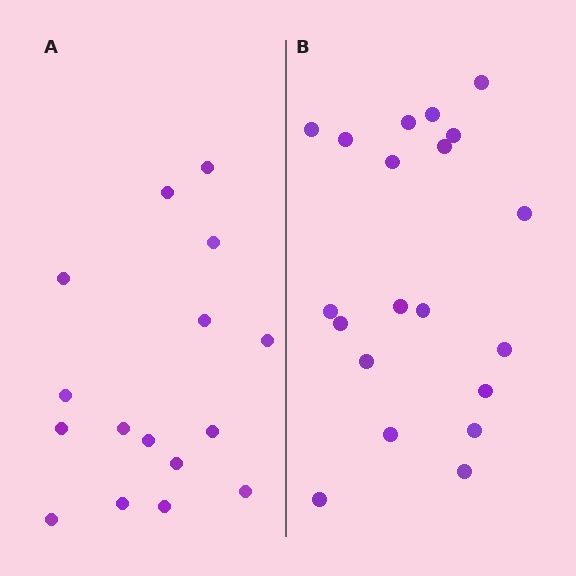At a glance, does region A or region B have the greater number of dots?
Region B (the right region) has more dots.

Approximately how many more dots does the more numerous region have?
Region B has about 4 more dots than region A.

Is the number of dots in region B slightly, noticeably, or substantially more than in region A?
Region B has noticeably more, but not dramatically so. The ratio is roughly 1.2 to 1.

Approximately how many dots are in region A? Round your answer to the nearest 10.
About 20 dots. (The exact count is 16, which rounds to 20.)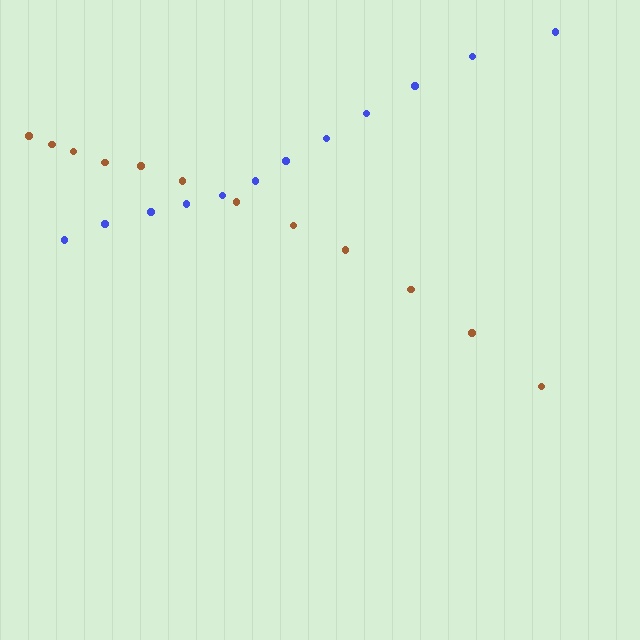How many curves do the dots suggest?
There are 2 distinct paths.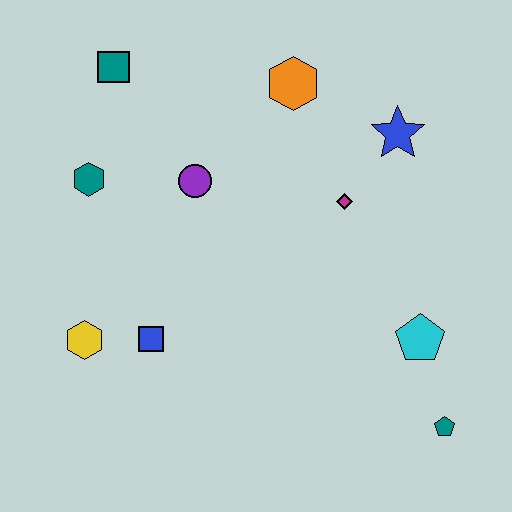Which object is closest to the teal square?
The teal hexagon is closest to the teal square.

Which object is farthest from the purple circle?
The teal pentagon is farthest from the purple circle.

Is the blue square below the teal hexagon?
Yes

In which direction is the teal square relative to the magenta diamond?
The teal square is to the left of the magenta diamond.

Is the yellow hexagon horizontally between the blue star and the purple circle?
No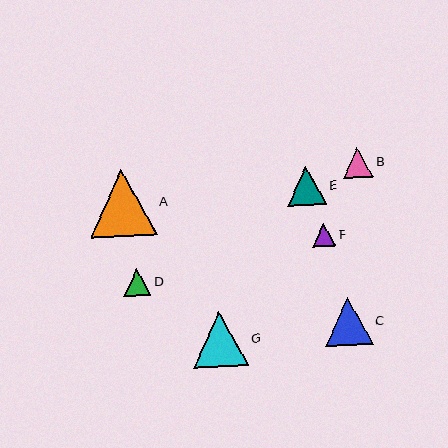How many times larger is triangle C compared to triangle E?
Triangle C is approximately 1.2 times the size of triangle E.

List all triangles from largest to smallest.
From largest to smallest: A, G, C, E, B, D, F.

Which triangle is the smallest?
Triangle F is the smallest with a size of approximately 23 pixels.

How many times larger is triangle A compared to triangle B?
Triangle A is approximately 2.2 times the size of triangle B.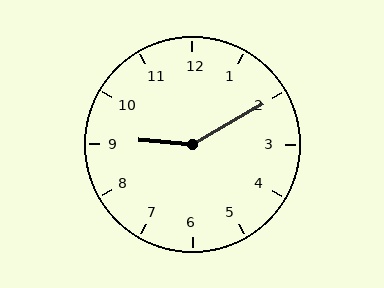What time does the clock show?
9:10.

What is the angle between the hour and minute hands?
Approximately 145 degrees.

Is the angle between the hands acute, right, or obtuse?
It is obtuse.